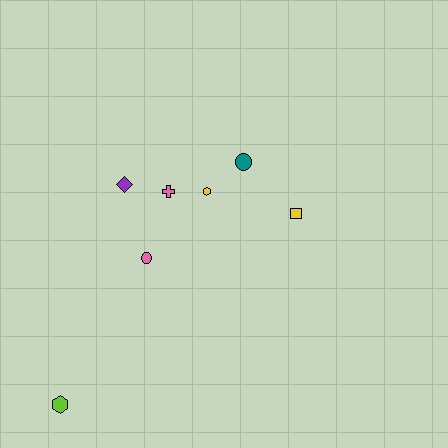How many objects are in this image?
There are 7 objects.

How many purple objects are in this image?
There is 1 purple object.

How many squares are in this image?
There is 1 square.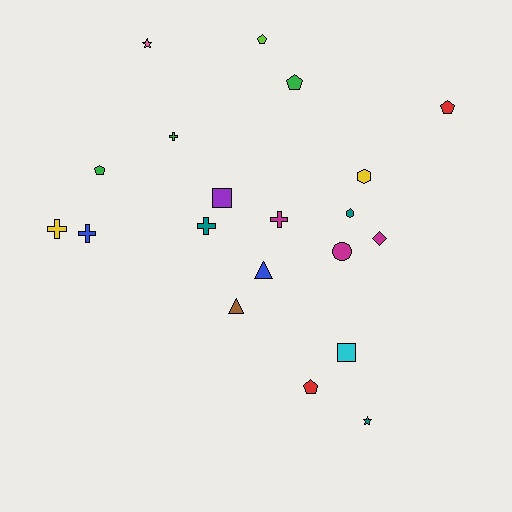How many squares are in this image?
There are 2 squares.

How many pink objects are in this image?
There is 1 pink object.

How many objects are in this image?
There are 20 objects.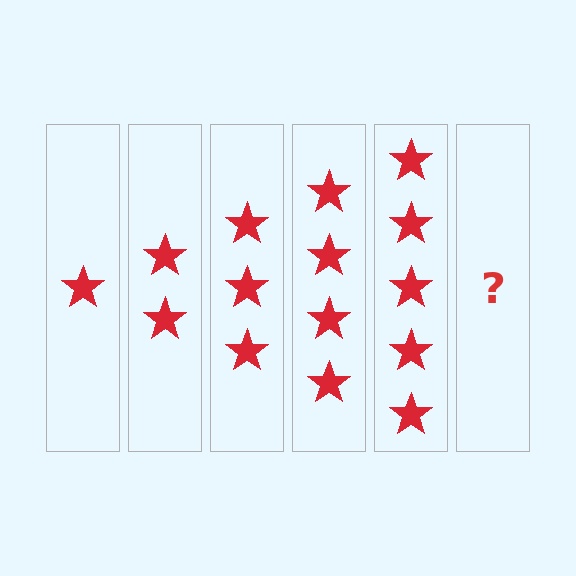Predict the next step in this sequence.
The next step is 6 stars.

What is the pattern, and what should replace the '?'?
The pattern is that each step adds one more star. The '?' should be 6 stars.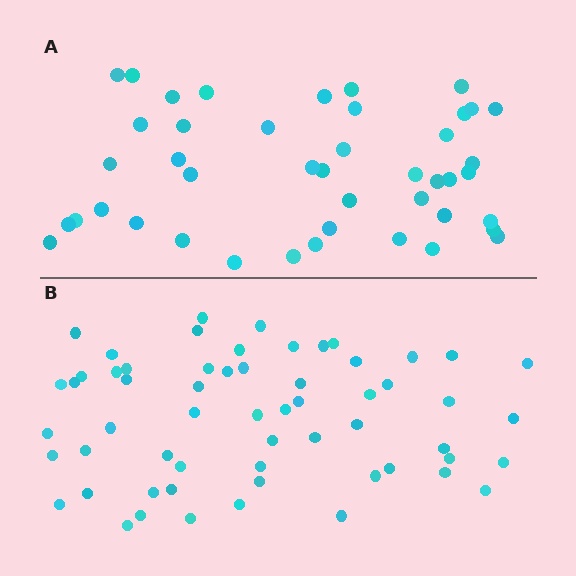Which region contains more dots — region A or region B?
Region B (the bottom region) has more dots.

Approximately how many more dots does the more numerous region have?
Region B has approximately 15 more dots than region A.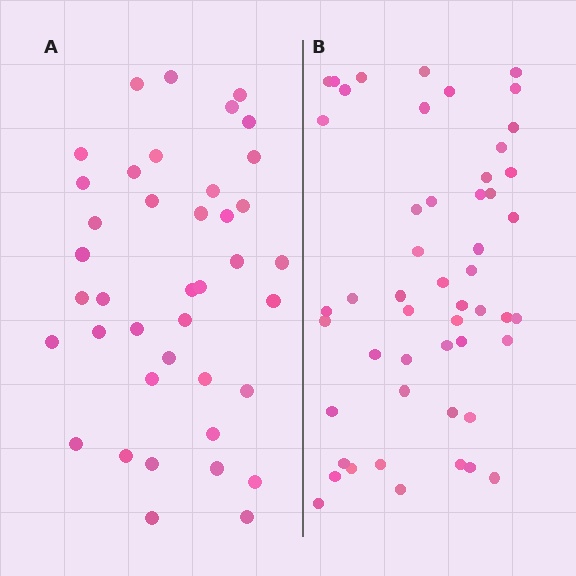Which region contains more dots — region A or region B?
Region B (the right region) has more dots.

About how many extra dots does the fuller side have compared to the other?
Region B has roughly 12 or so more dots than region A.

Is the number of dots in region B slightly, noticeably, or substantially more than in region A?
Region B has noticeably more, but not dramatically so. The ratio is roughly 1.3 to 1.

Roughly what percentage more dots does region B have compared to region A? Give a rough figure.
About 30% more.